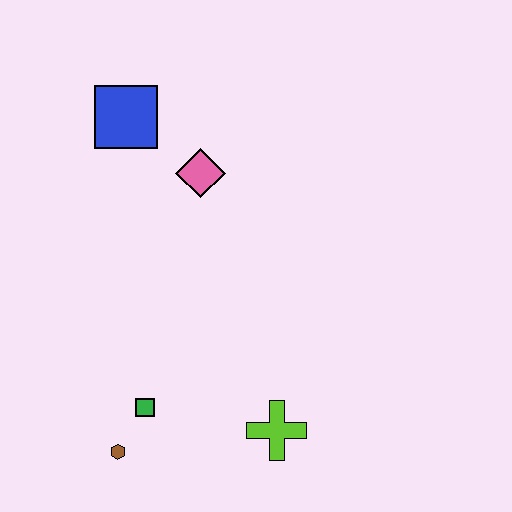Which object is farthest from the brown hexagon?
The blue square is farthest from the brown hexagon.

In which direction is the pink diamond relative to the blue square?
The pink diamond is to the right of the blue square.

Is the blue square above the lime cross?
Yes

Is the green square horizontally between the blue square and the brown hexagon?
No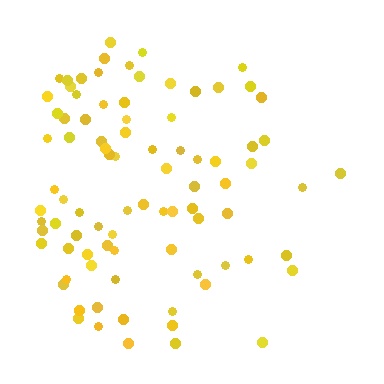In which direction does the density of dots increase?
From right to left, with the left side densest.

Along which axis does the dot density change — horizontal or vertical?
Horizontal.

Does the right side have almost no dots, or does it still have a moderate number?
Still a moderate number, just noticeably fewer than the left.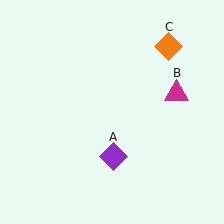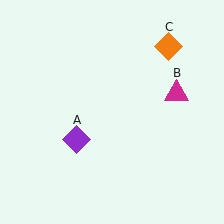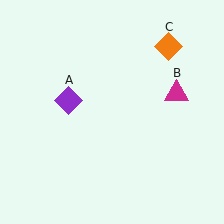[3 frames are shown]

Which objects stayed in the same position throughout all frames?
Magenta triangle (object B) and orange diamond (object C) remained stationary.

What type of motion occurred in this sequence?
The purple diamond (object A) rotated clockwise around the center of the scene.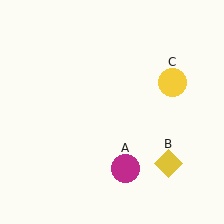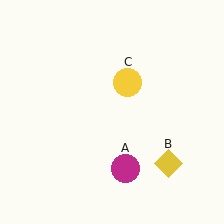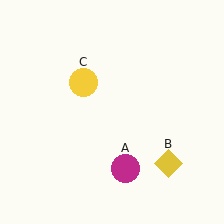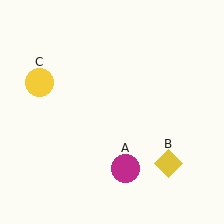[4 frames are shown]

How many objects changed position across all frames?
1 object changed position: yellow circle (object C).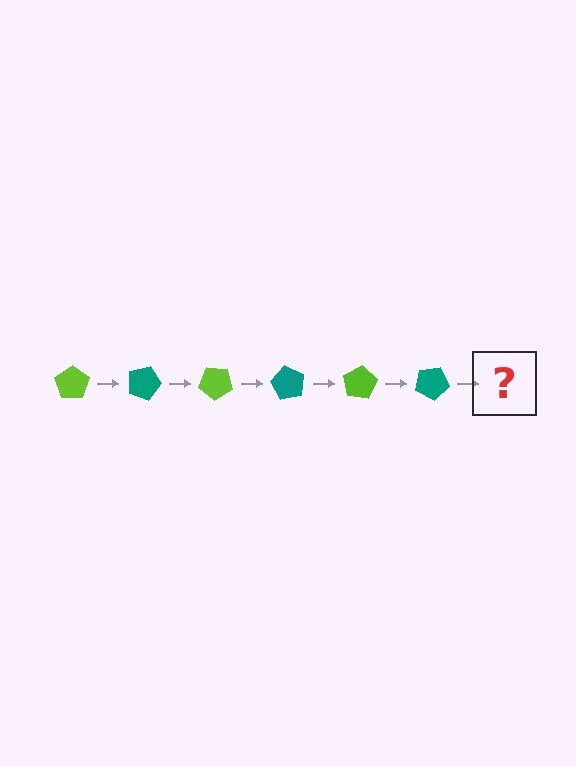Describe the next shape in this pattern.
It should be a lime pentagon, rotated 120 degrees from the start.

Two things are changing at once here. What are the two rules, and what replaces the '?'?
The two rules are that it rotates 20 degrees each step and the color cycles through lime and teal. The '?' should be a lime pentagon, rotated 120 degrees from the start.